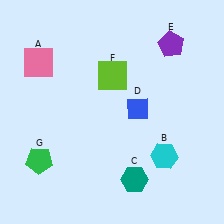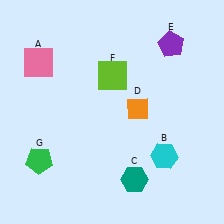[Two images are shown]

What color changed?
The diamond (D) changed from blue in Image 1 to orange in Image 2.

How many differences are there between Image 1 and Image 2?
There is 1 difference between the two images.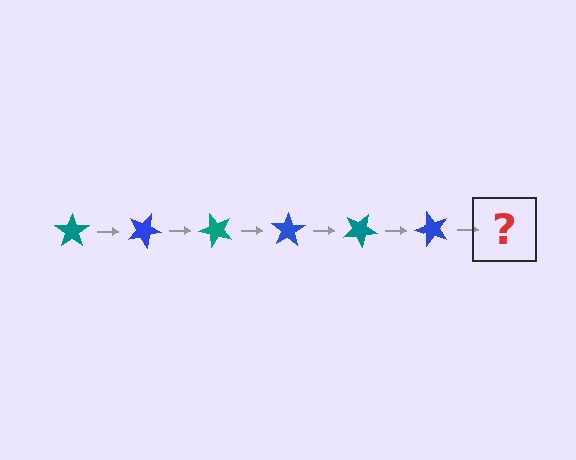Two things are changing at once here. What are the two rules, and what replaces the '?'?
The two rules are that it rotates 25 degrees each step and the color cycles through teal and blue. The '?' should be a teal star, rotated 150 degrees from the start.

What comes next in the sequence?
The next element should be a teal star, rotated 150 degrees from the start.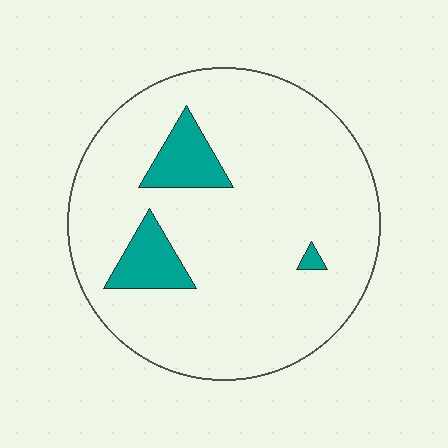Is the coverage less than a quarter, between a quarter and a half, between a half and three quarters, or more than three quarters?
Less than a quarter.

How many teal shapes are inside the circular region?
3.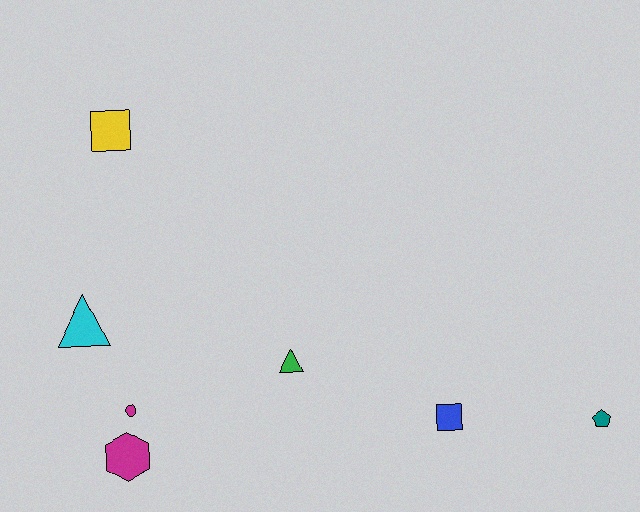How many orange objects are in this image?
There are no orange objects.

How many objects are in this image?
There are 7 objects.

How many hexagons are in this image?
There is 1 hexagon.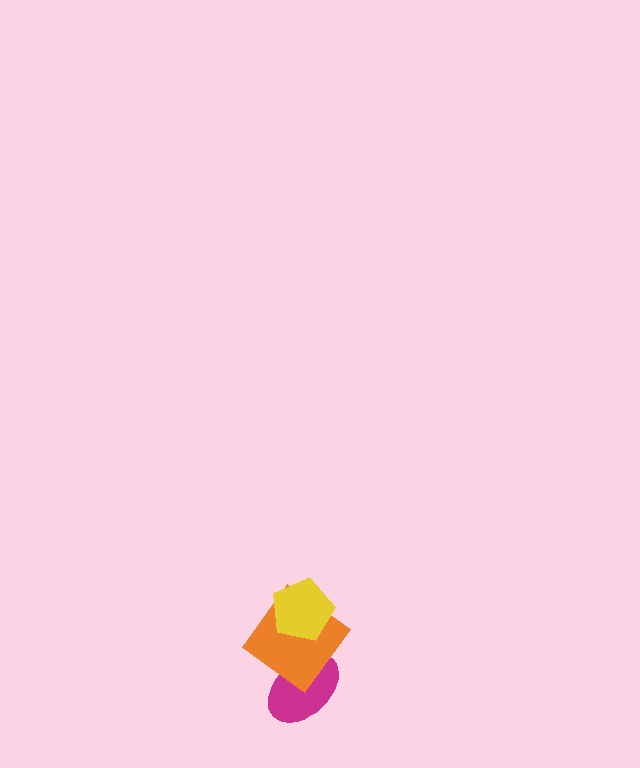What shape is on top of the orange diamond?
The yellow pentagon is on top of the orange diamond.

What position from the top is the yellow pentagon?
The yellow pentagon is 1st from the top.